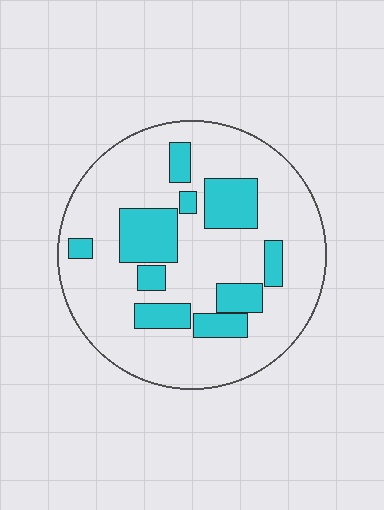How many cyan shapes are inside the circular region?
10.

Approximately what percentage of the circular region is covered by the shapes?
Approximately 25%.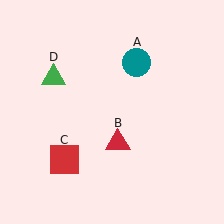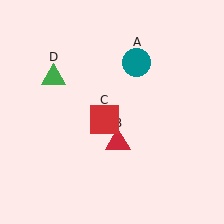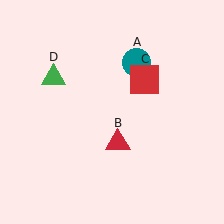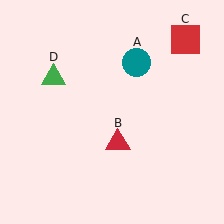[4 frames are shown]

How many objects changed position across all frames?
1 object changed position: red square (object C).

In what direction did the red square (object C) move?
The red square (object C) moved up and to the right.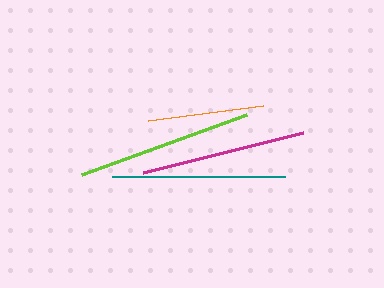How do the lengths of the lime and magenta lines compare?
The lime and magenta lines are approximately the same length.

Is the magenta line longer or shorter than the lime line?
The lime line is longer than the magenta line.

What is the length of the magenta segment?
The magenta segment is approximately 165 pixels long.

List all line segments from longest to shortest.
From longest to shortest: lime, teal, magenta, orange.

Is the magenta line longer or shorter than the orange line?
The magenta line is longer than the orange line.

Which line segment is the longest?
The lime line is the longest at approximately 176 pixels.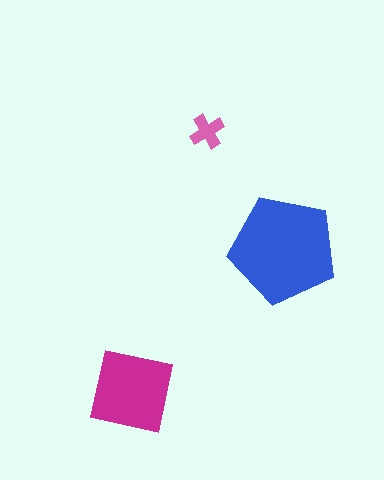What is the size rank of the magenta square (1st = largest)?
2nd.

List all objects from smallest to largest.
The pink cross, the magenta square, the blue pentagon.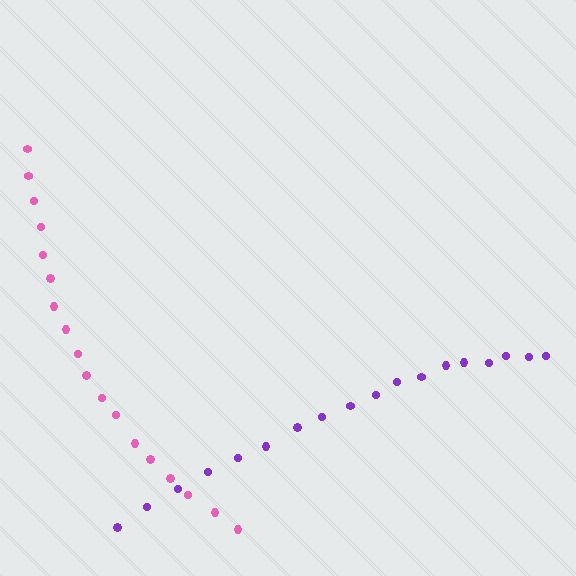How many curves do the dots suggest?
There are 2 distinct paths.